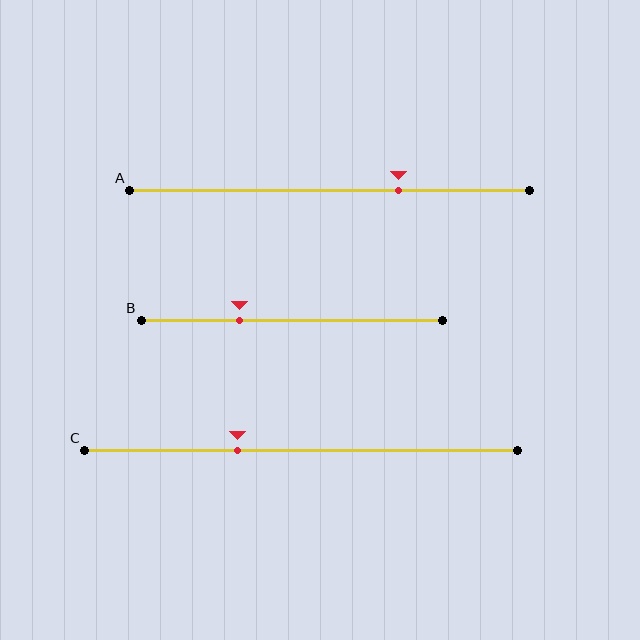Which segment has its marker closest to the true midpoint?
Segment C has its marker closest to the true midpoint.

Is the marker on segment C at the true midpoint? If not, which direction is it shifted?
No, the marker on segment C is shifted to the left by about 15% of the segment length.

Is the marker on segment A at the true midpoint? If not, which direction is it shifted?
No, the marker on segment A is shifted to the right by about 17% of the segment length.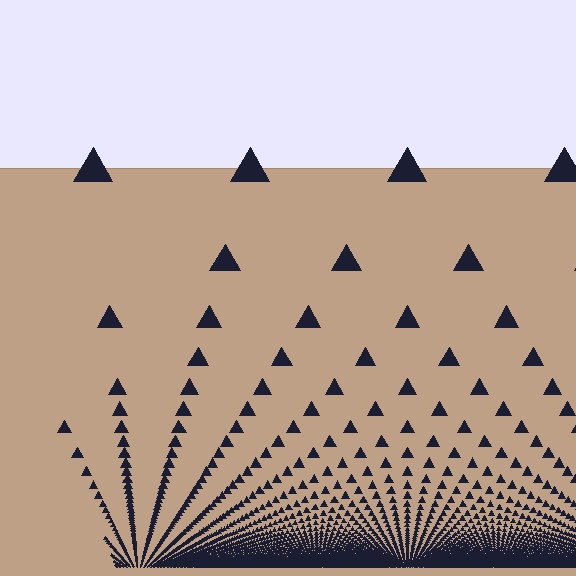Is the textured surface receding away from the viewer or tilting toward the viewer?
The surface appears to tilt toward the viewer. Texture elements get larger and sparser toward the top.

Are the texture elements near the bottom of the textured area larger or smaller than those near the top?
Smaller. The gradient is inverted — elements near the bottom are smaller and denser.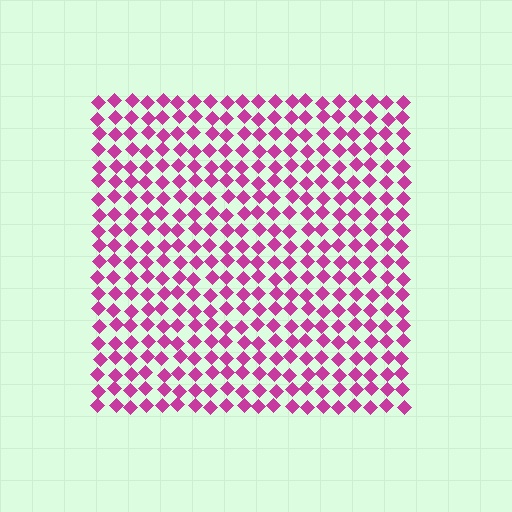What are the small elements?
The small elements are diamonds.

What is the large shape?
The large shape is a square.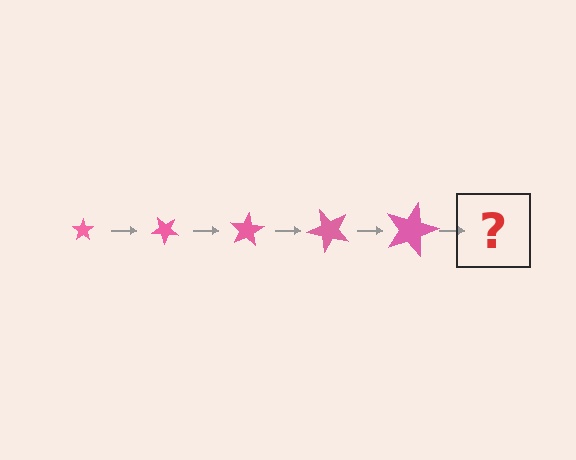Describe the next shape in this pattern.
It should be a star, larger than the previous one and rotated 200 degrees from the start.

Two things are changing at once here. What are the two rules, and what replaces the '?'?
The two rules are that the star grows larger each step and it rotates 40 degrees each step. The '?' should be a star, larger than the previous one and rotated 200 degrees from the start.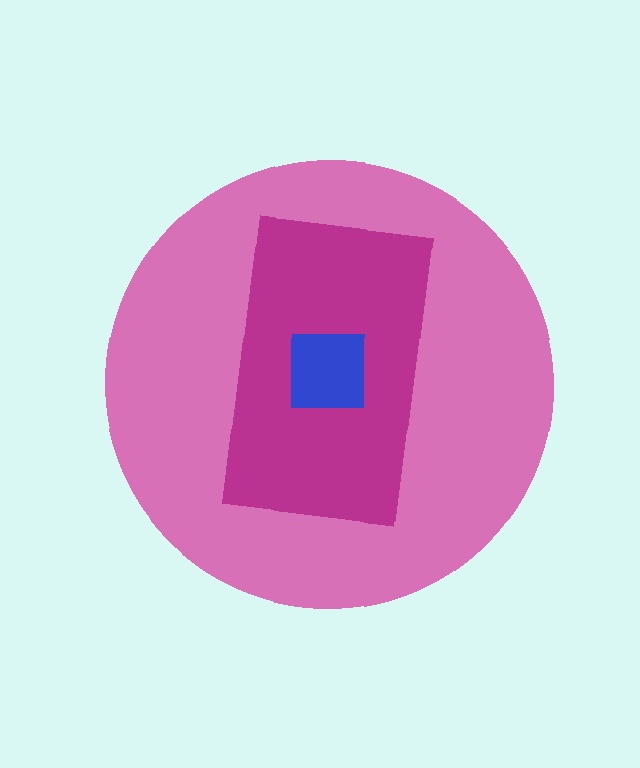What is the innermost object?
The blue square.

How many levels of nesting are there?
3.